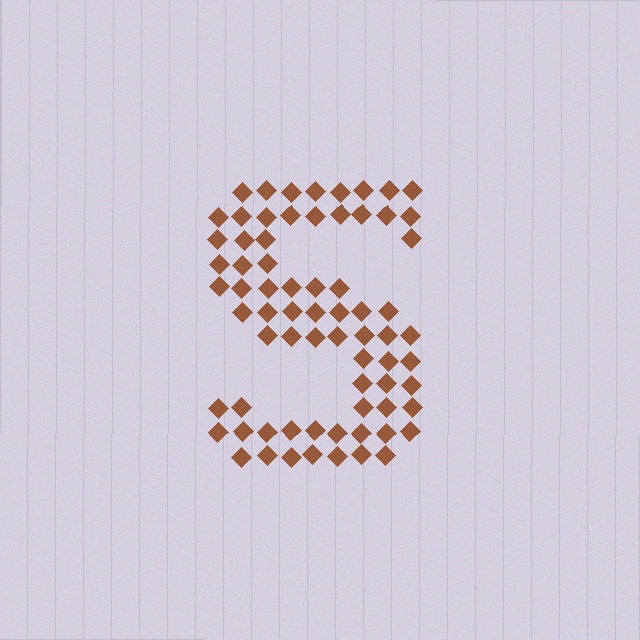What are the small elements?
The small elements are diamonds.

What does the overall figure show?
The overall figure shows the letter S.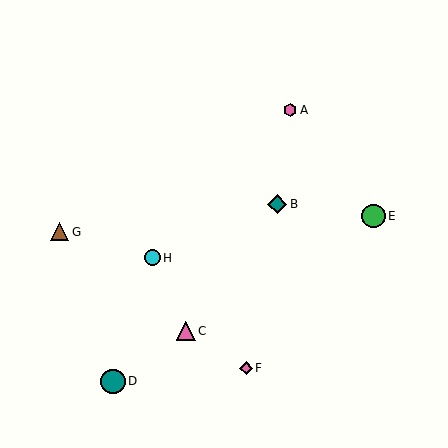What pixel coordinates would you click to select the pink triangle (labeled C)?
Click at (186, 331) to select the pink triangle C.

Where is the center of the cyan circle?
The center of the cyan circle is at (152, 258).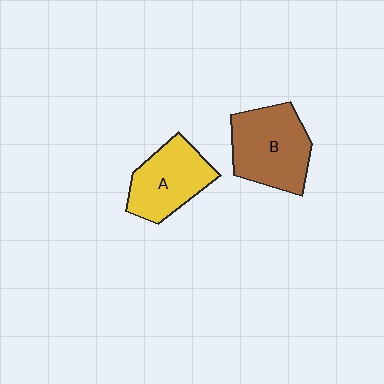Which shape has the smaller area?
Shape A (yellow).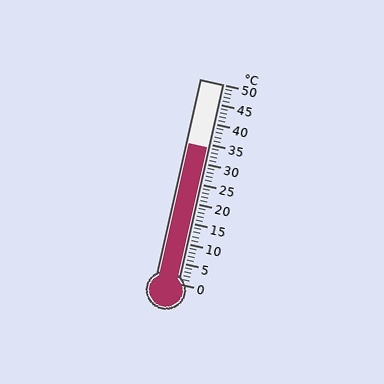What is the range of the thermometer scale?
The thermometer scale ranges from 0°C to 50°C.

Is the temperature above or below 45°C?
The temperature is below 45°C.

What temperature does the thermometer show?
The thermometer shows approximately 34°C.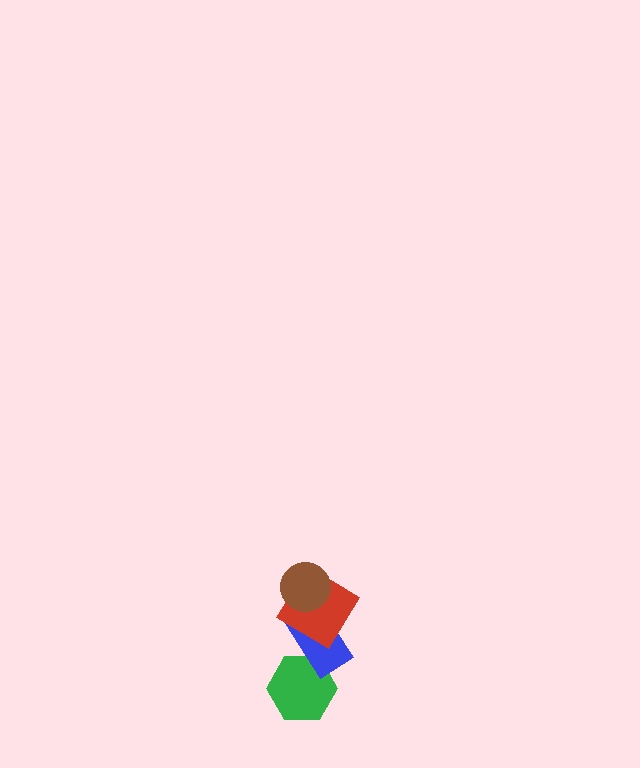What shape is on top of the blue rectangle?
The red diamond is on top of the blue rectangle.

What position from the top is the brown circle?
The brown circle is 1st from the top.